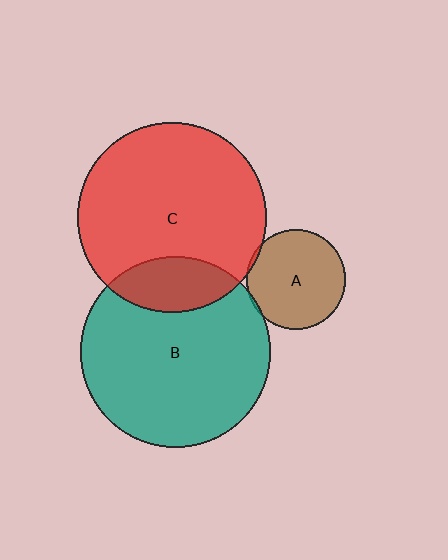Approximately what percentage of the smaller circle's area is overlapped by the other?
Approximately 5%.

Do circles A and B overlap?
Yes.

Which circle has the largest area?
Circle B (teal).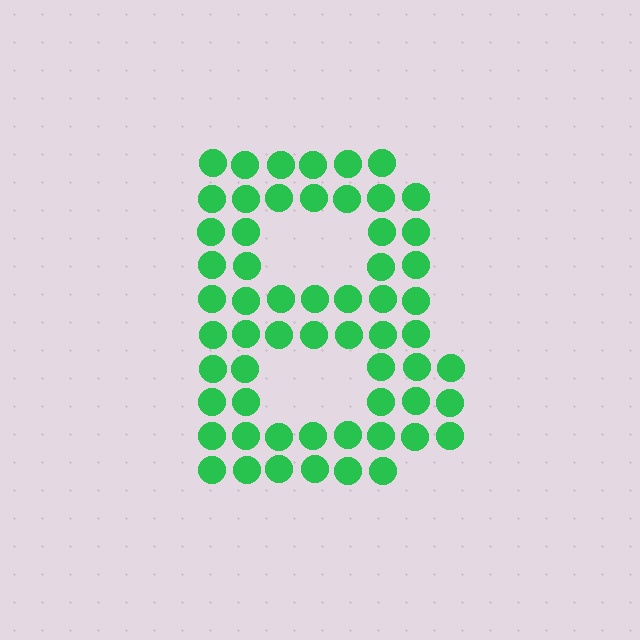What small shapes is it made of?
It is made of small circles.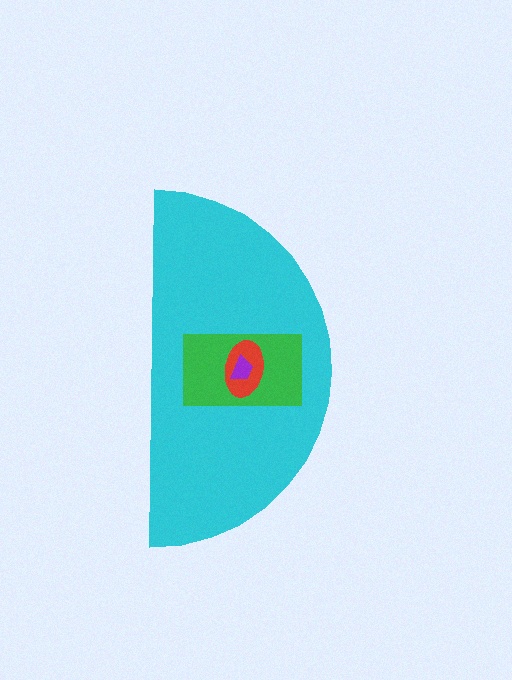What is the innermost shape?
The purple trapezoid.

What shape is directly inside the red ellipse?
The purple trapezoid.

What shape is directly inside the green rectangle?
The red ellipse.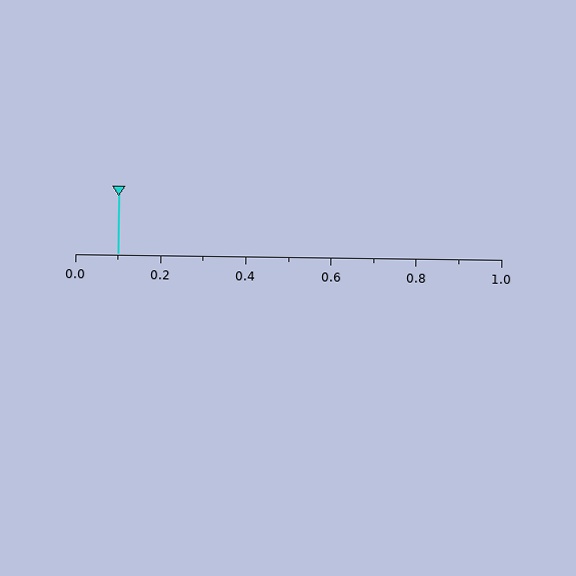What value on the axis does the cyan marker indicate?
The marker indicates approximately 0.1.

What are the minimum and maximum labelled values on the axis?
The axis runs from 0.0 to 1.0.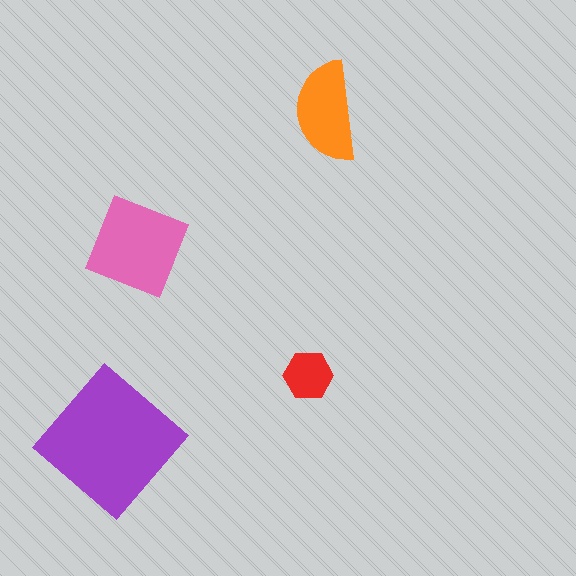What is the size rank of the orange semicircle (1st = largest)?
3rd.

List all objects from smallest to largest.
The red hexagon, the orange semicircle, the pink diamond, the purple diamond.